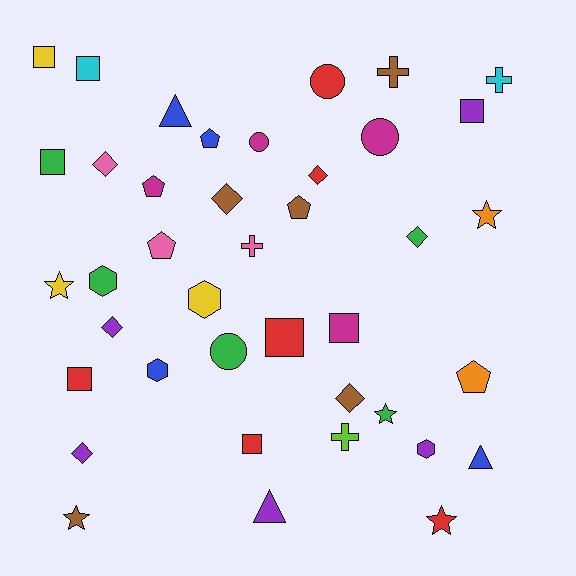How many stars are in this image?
There are 5 stars.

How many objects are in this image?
There are 40 objects.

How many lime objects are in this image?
There is 1 lime object.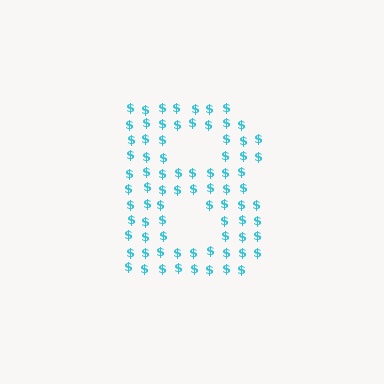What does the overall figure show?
The overall figure shows the letter B.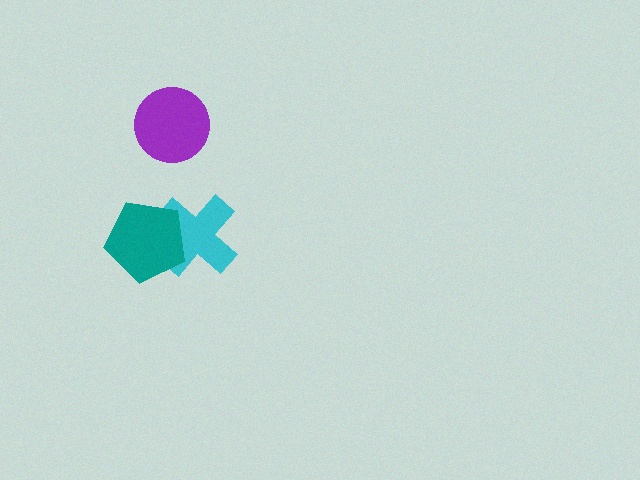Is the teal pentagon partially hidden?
No, no other shape covers it.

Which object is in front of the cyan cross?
The teal pentagon is in front of the cyan cross.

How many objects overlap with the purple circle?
0 objects overlap with the purple circle.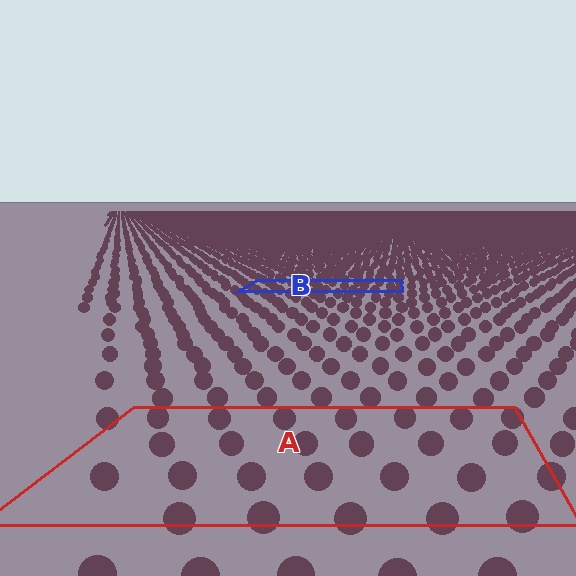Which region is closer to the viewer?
Region A is closer. The texture elements there are larger and more spread out.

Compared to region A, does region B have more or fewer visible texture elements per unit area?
Region B has more texture elements per unit area — they are packed more densely because it is farther away.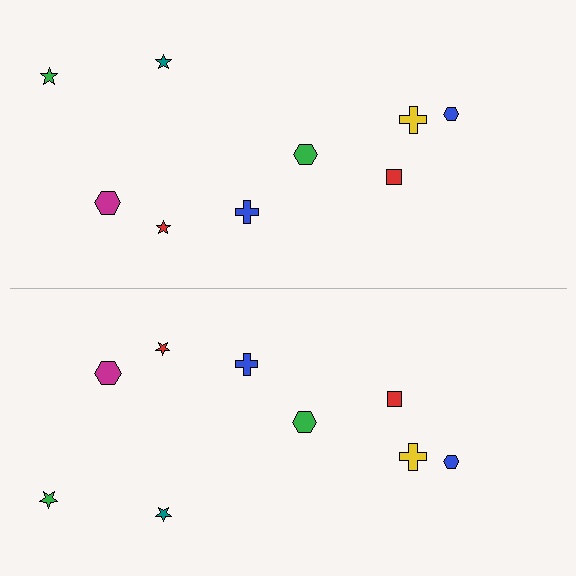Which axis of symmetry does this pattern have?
The pattern has a horizontal axis of symmetry running through the center of the image.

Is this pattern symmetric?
Yes, this pattern has bilateral (reflection) symmetry.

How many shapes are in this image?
There are 18 shapes in this image.